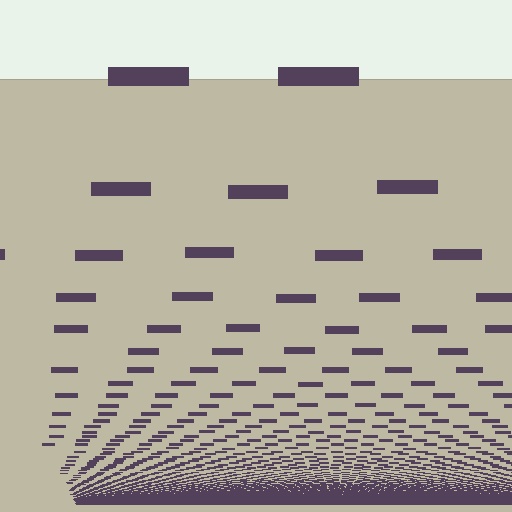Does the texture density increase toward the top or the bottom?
Density increases toward the bottom.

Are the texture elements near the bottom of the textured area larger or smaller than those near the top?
Smaller. The gradient is inverted — elements near the bottom are smaller and denser.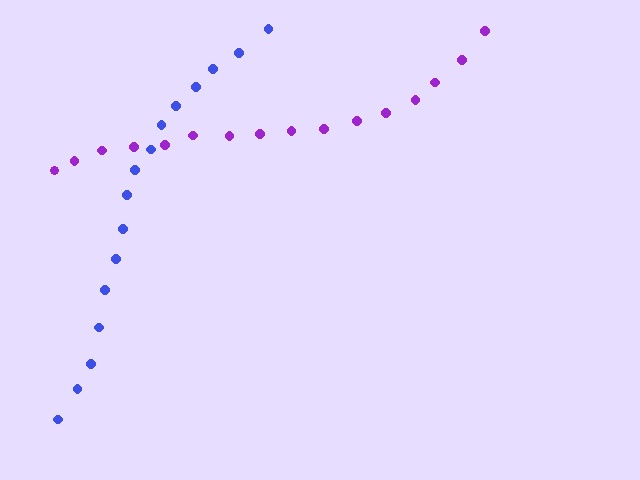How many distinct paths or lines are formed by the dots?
There are 2 distinct paths.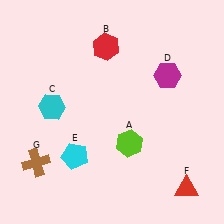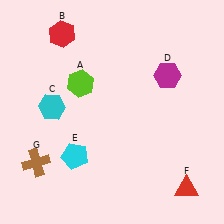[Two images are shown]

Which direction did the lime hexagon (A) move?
The lime hexagon (A) moved up.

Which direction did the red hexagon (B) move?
The red hexagon (B) moved left.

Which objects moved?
The objects that moved are: the lime hexagon (A), the red hexagon (B).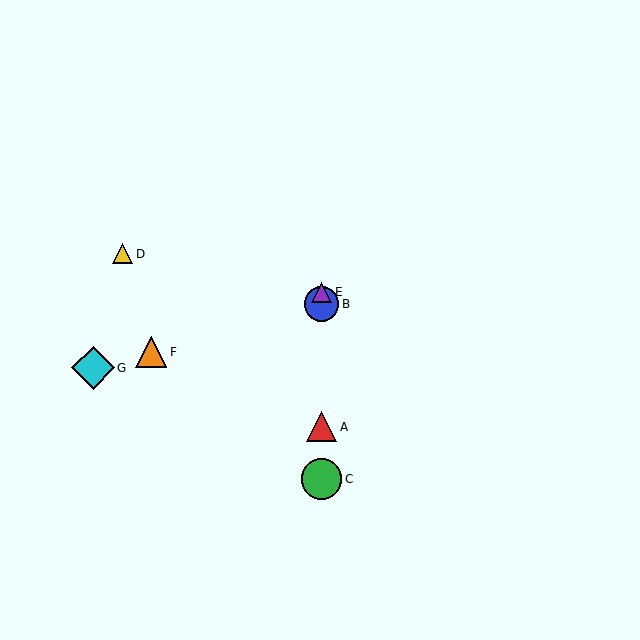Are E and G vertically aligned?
No, E is at x≈322 and G is at x≈93.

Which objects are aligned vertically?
Objects A, B, C, E are aligned vertically.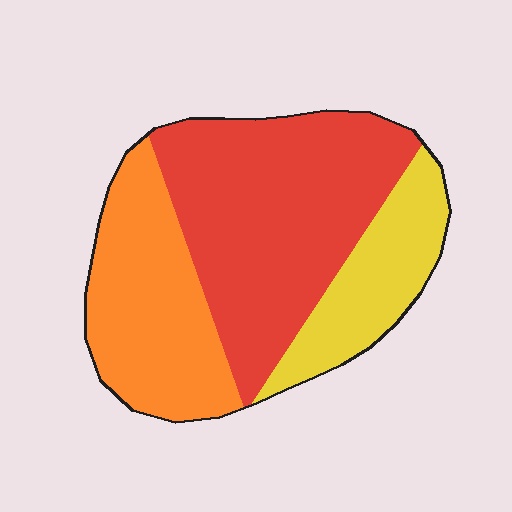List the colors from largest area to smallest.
From largest to smallest: red, orange, yellow.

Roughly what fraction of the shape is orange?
Orange takes up about one third (1/3) of the shape.